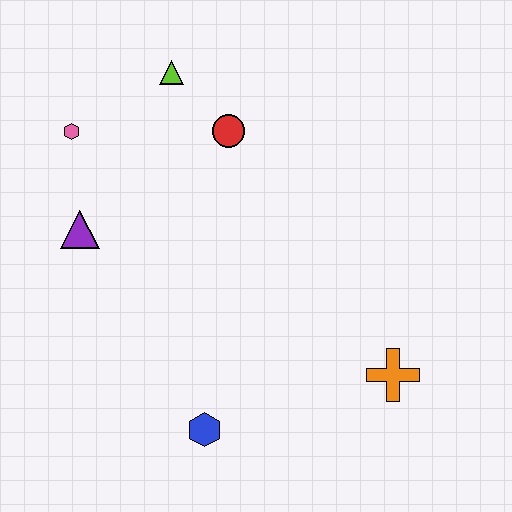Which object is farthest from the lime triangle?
The orange cross is farthest from the lime triangle.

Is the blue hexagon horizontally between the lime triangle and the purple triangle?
No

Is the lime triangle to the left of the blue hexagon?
Yes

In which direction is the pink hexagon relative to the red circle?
The pink hexagon is to the left of the red circle.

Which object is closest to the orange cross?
The blue hexagon is closest to the orange cross.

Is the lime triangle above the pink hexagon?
Yes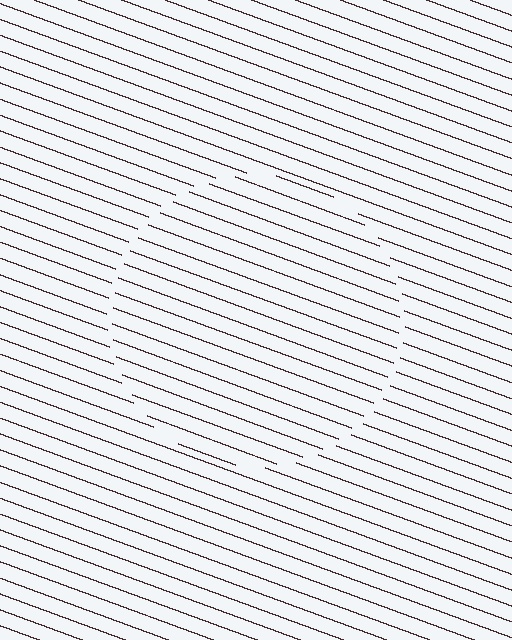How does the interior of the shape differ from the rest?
The interior of the shape contains the same grating, shifted by half a period — the contour is defined by the phase discontinuity where line-ends from the inner and outer gratings abut.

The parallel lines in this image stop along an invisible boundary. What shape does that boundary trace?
An illusory circle. The interior of the shape contains the same grating, shifted by half a period — the contour is defined by the phase discontinuity where line-ends from the inner and outer gratings abut.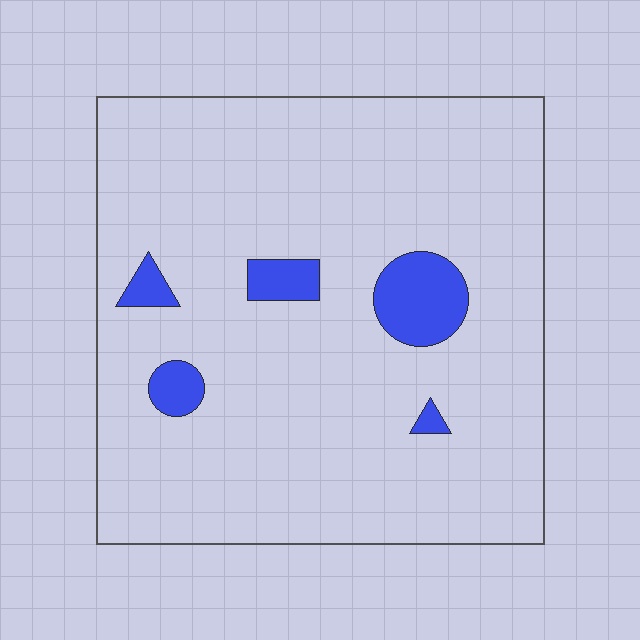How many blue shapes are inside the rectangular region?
5.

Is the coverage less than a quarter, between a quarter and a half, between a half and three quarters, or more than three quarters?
Less than a quarter.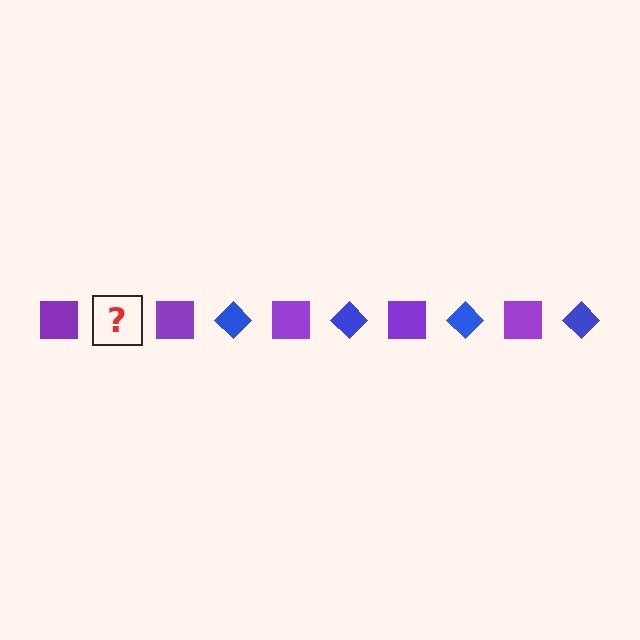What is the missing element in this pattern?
The missing element is a blue diamond.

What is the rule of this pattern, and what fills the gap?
The rule is that the pattern alternates between purple square and blue diamond. The gap should be filled with a blue diamond.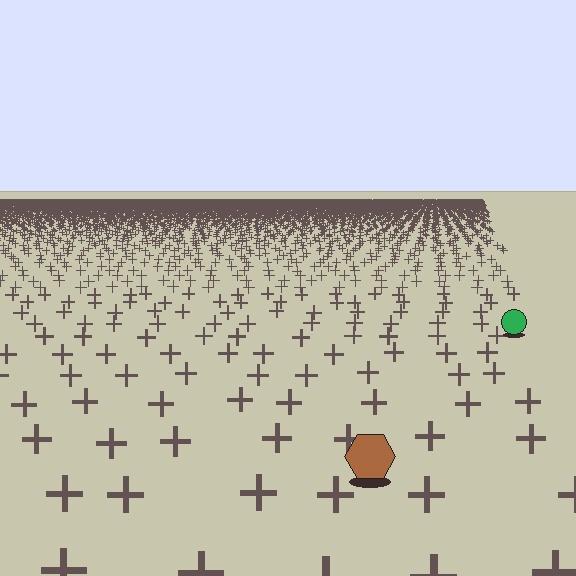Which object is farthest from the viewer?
The green circle is farthest from the viewer. It appears smaller and the ground texture around it is denser.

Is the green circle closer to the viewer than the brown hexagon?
No. The brown hexagon is closer — you can tell from the texture gradient: the ground texture is coarser near it.